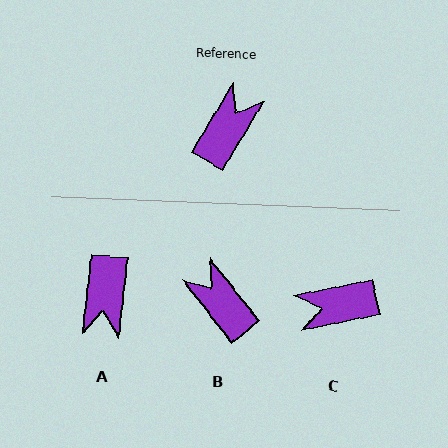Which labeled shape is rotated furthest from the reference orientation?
A, about 156 degrees away.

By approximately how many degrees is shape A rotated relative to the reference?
Approximately 156 degrees clockwise.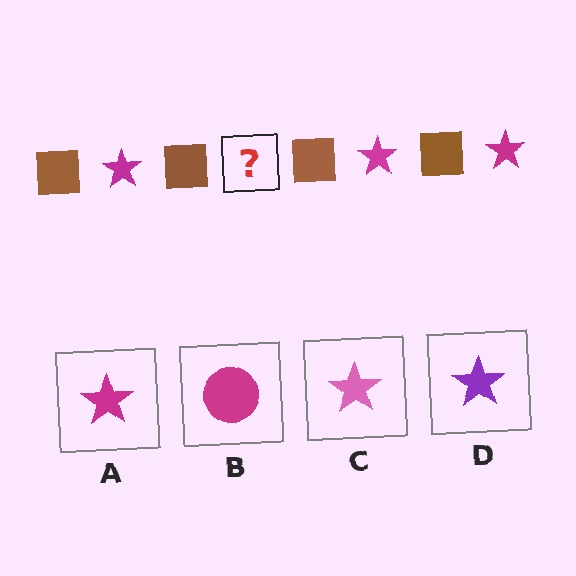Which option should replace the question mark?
Option A.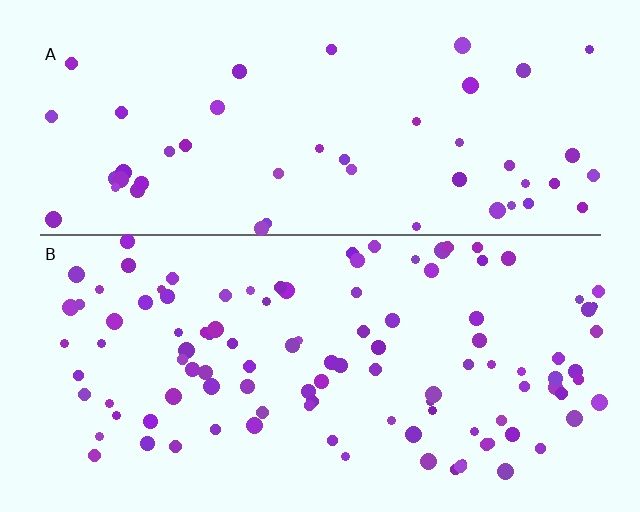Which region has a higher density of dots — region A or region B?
B (the bottom).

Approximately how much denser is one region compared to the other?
Approximately 2.2× — region B over region A.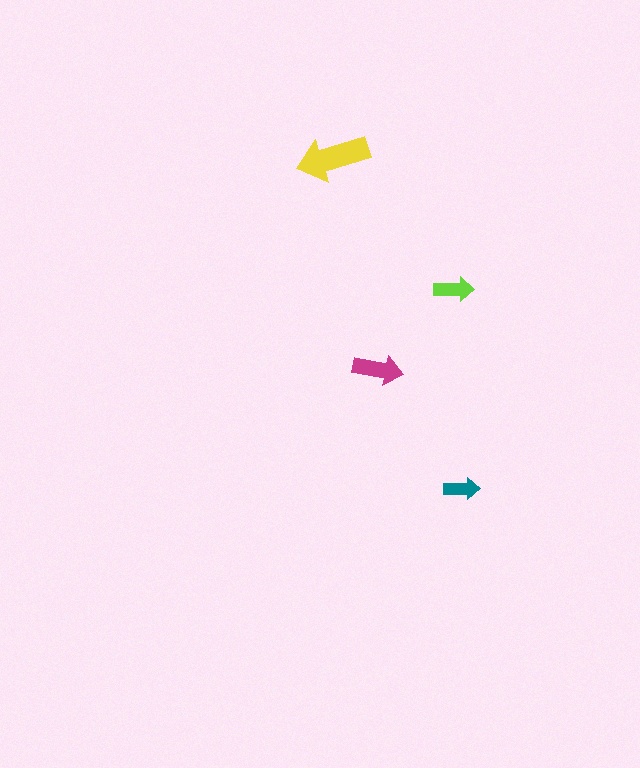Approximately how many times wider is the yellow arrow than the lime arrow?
About 2 times wider.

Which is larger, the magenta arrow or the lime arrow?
The magenta one.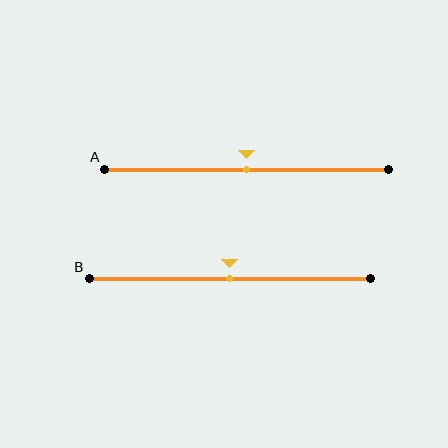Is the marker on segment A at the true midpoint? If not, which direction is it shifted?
Yes, the marker on segment A is at the true midpoint.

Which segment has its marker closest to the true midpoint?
Segment A has its marker closest to the true midpoint.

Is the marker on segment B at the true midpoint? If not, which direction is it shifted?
Yes, the marker on segment B is at the true midpoint.